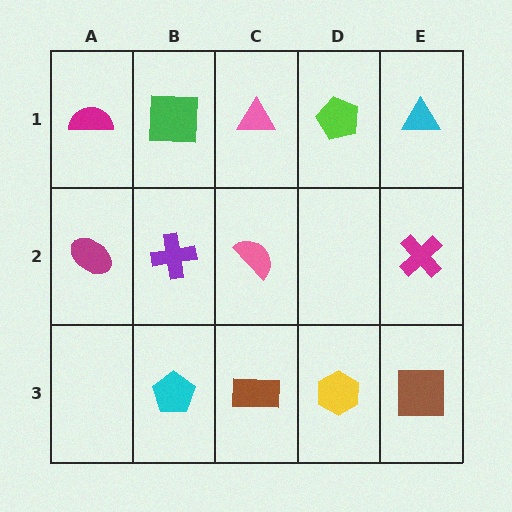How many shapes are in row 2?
4 shapes.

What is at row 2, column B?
A purple cross.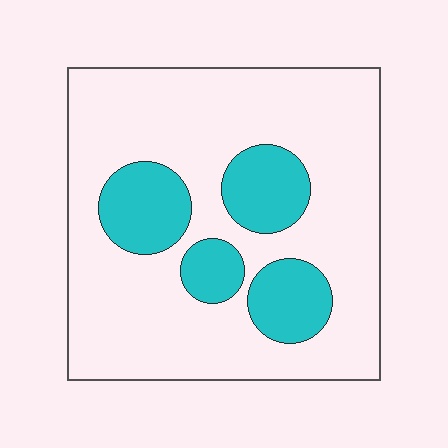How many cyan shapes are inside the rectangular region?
4.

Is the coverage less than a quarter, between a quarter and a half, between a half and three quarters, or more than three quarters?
Less than a quarter.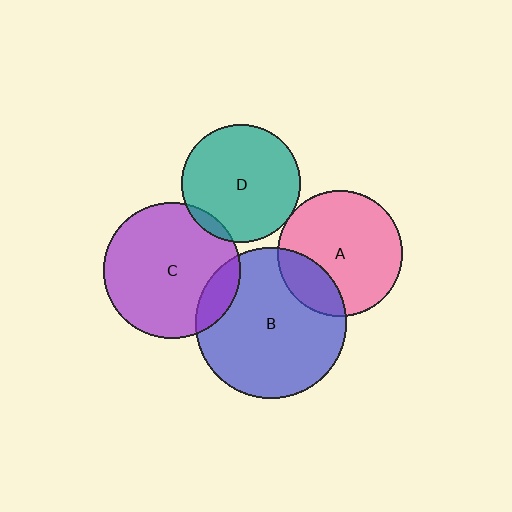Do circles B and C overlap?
Yes.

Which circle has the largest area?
Circle B (blue).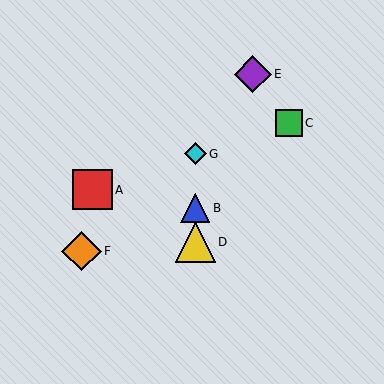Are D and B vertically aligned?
Yes, both are at x≈195.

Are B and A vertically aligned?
No, B is at x≈195 and A is at x≈92.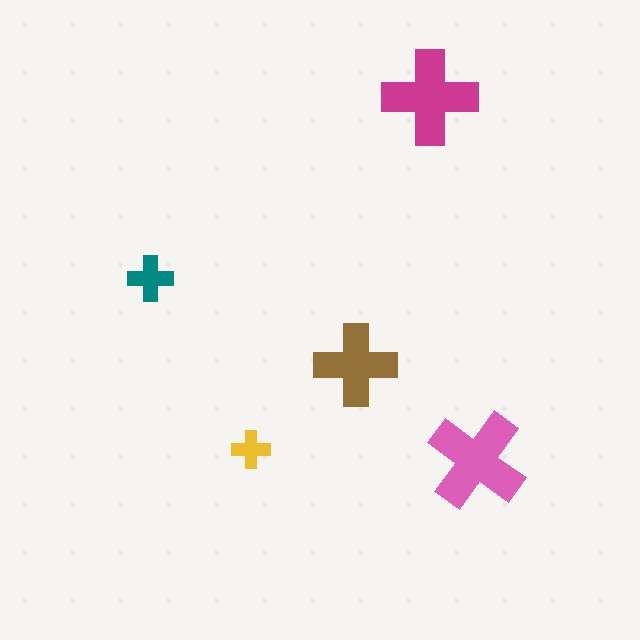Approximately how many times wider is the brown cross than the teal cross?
About 2 times wider.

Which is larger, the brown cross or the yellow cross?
The brown one.